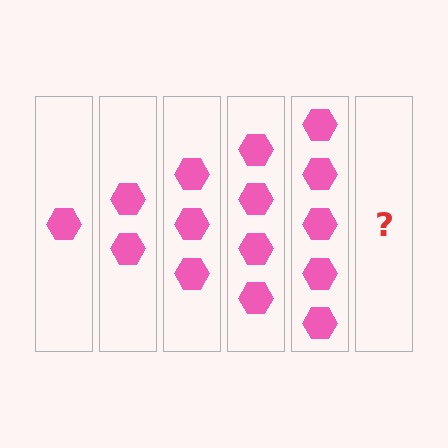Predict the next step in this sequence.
The next step is 6 hexagons.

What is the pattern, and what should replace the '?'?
The pattern is that each step adds one more hexagon. The '?' should be 6 hexagons.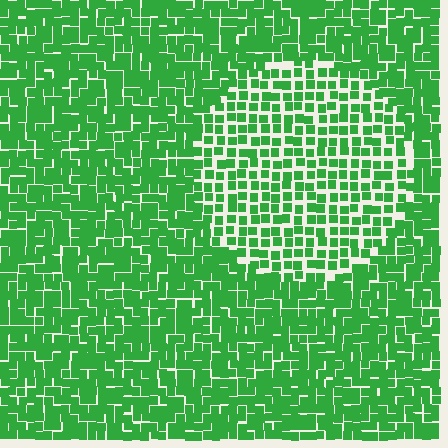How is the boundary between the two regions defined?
The boundary is defined by a change in element density (approximately 1.6x ratio). All elements are the same color, size, and shape.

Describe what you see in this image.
The image contains small green elements arranged at two different densities. A circle-shaped region is visible where the elements are less densely packed than the surrounding area.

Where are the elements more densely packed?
The elements are more densely packed outside the circle boundary.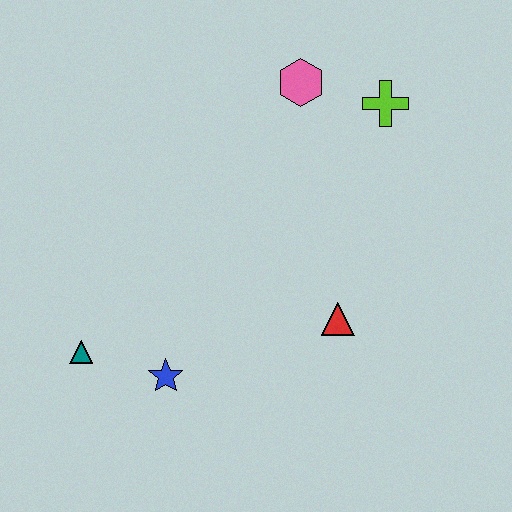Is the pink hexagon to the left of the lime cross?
Yes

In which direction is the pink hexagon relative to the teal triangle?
The pink hexagon is above the teal triangle.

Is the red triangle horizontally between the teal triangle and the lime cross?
Yes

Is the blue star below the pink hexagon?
Yes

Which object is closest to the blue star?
The teal triangle is closest to the blue star.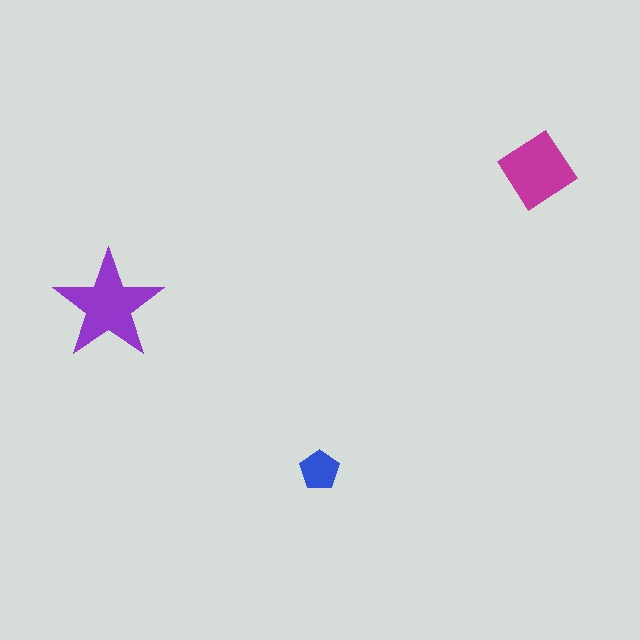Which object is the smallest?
The blue pentagon.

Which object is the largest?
The purple star.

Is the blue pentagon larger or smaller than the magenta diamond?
Smaller.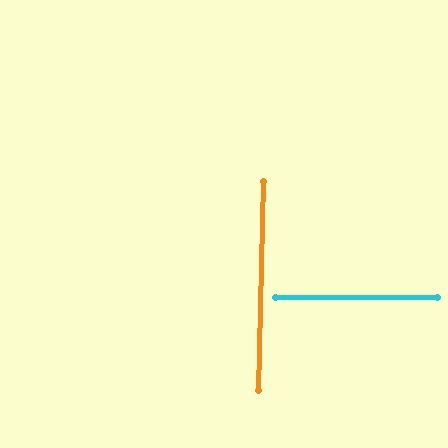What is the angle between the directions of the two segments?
Approximately 89 degrees.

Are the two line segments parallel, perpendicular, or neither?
Perpendicular — they meet at approximately 89°.